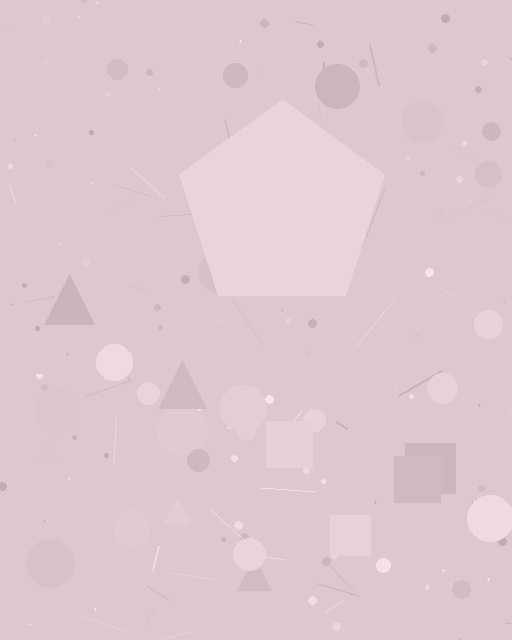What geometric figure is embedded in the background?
A pentagon is embedded in the background.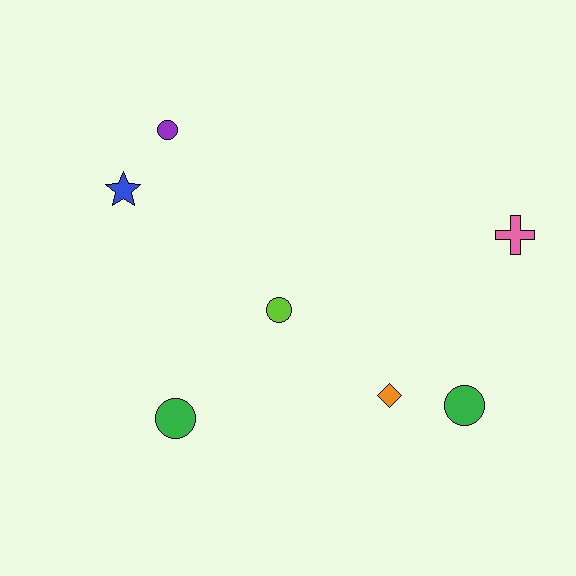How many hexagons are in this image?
There are no hexagons.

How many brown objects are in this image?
There are no brown objects.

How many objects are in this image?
There are 7 objects.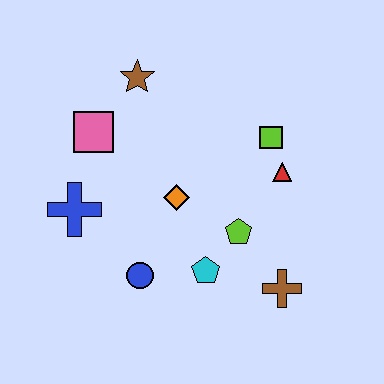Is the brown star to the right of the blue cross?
Yes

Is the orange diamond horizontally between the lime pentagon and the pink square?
Yes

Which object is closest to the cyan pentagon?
The lime pentagon is closest to the cyan pentagon.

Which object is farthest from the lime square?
The blue cross is farthest from the lime square.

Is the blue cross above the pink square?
No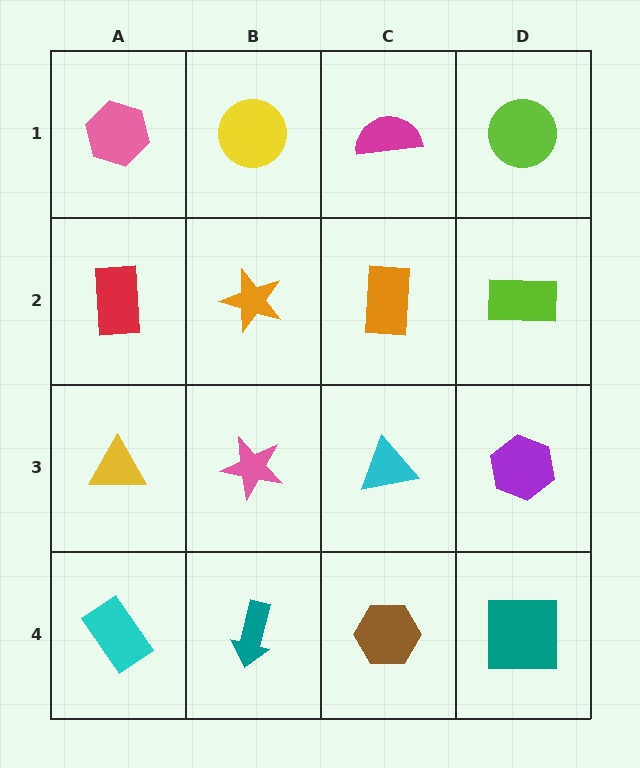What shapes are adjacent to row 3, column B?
An orange star (row 2, column B), a teal arrow (row 4, column B), a yellow triangle (row 3, column A), a cyan triangle (row 3, column C).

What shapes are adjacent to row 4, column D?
A purple hexagon (row 3, column D), a brown hexagon (row 4, column C).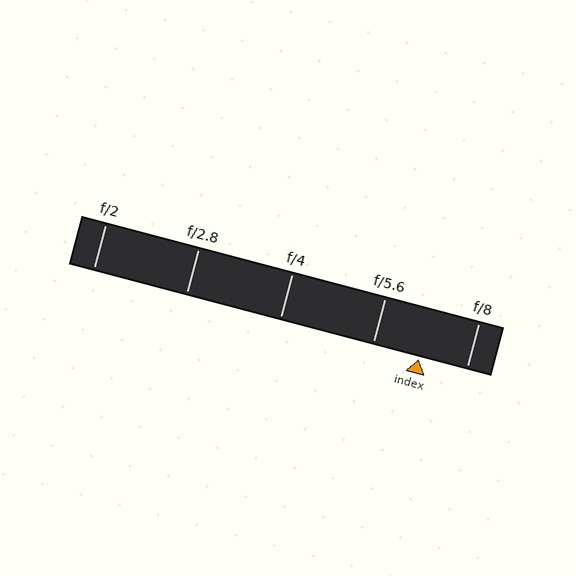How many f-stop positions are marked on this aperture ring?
There are 5 f-stop positions marked.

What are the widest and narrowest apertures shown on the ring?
The widest aperture shown is f/2 and the narrowest is f/8.